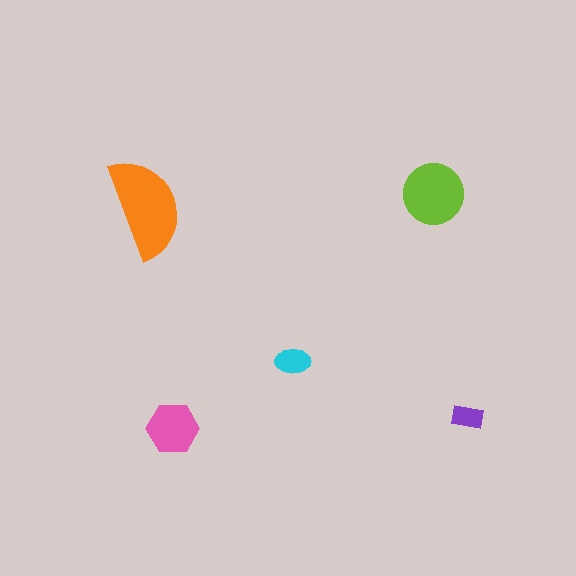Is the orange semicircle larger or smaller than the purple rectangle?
Larger.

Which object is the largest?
The orange semicircle.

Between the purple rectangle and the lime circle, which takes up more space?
The lime circle.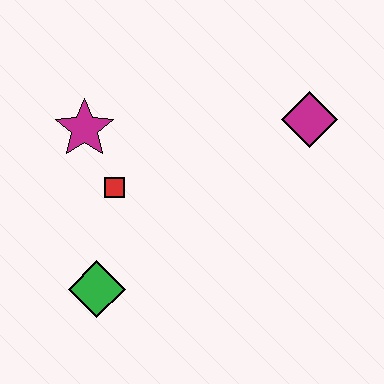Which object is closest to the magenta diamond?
The red square is closest to the magenta diamond.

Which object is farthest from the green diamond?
The magenta diamond is farthest from the green diamond.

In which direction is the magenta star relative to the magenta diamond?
The magenta star is to the left of the magenta diamond.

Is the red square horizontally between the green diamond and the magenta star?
No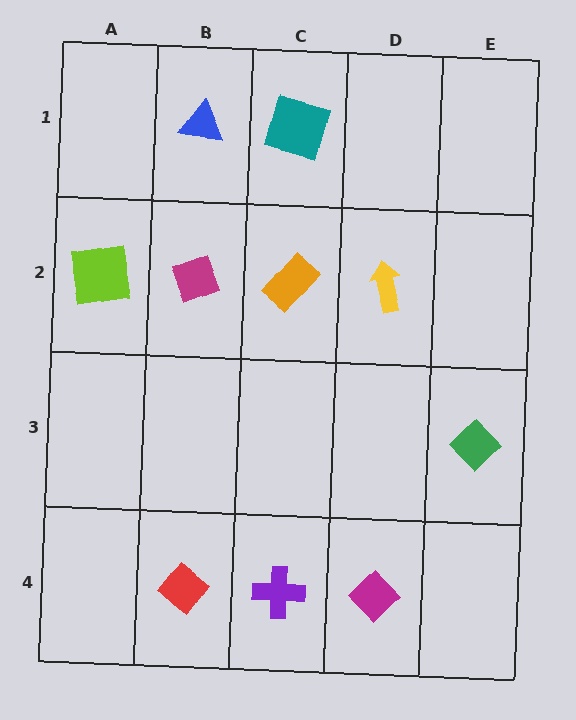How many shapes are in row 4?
3 shapes.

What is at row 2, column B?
A magenta diamond.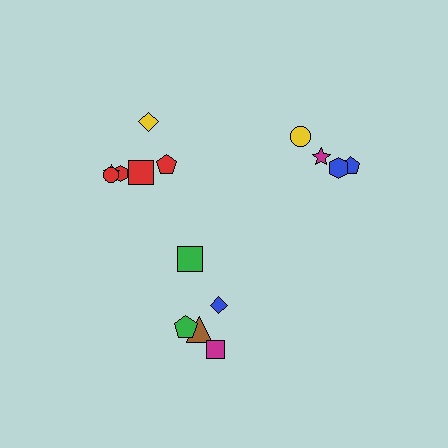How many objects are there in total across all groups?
There are 15 objects.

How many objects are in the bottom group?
There are 5 objects.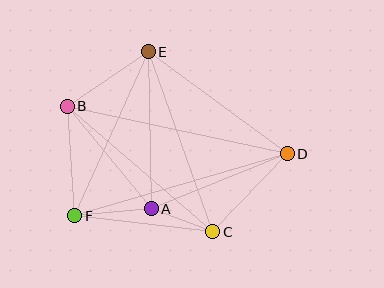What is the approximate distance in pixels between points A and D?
The distance between A and D is approximately 146 pixels.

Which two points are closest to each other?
Points A and C are closest to each other.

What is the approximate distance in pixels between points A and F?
The distance between A and F is approximately 77 pixels.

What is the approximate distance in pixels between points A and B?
The distance between A and B is approximately 133 pixels.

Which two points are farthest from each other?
Points B and D are farthest from each other.